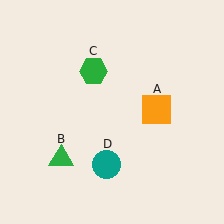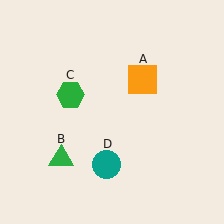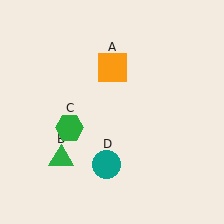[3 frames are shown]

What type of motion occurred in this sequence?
The orange square (object A), green hexagon (object C) rotated counterclockwise around the center of the scene.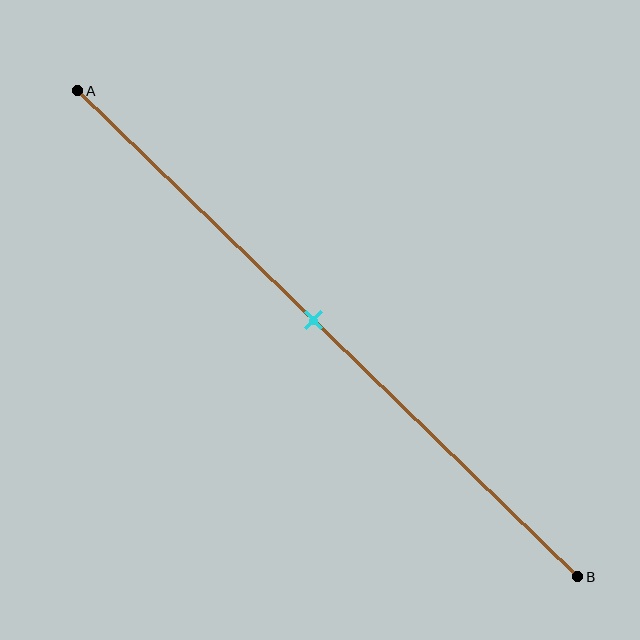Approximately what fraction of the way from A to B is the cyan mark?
The cyan mark is approximately 45% of the way from A to B.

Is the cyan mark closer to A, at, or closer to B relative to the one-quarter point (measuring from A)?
The cyan mark is closer to point B than the one-quarter point of segment AB.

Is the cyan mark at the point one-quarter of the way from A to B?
No, the mark is at about 45% from A, not at the 25% one-quarter point.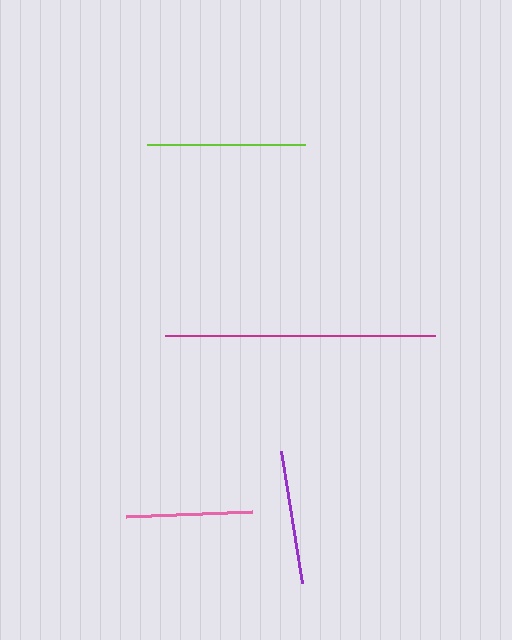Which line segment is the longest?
The magenta line is the longest at approximately 270 pixels.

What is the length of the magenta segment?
The magenta segment is approximately 270 pixels long.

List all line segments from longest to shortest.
From longest to shortest: magenta, lime, purple, pink.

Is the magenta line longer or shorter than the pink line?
The magenta line is longer than the pink line.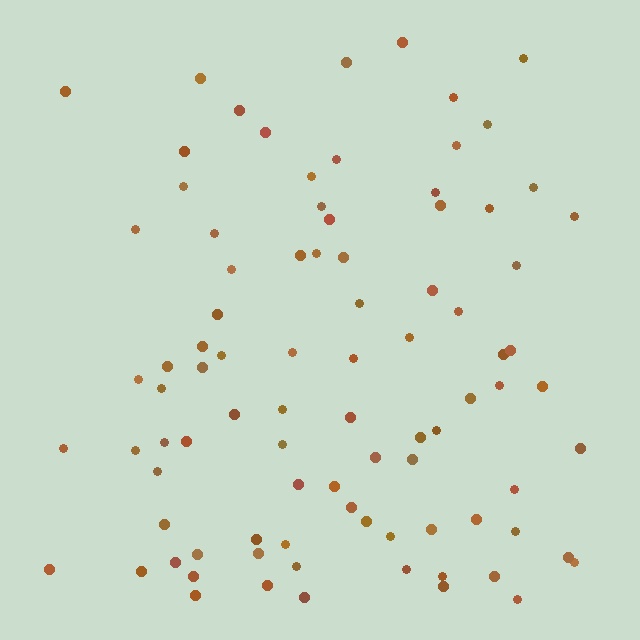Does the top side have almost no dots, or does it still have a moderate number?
Still a moderate number, just noticeably fewer than the bottom.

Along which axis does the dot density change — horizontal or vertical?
Vertical.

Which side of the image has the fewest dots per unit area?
The top.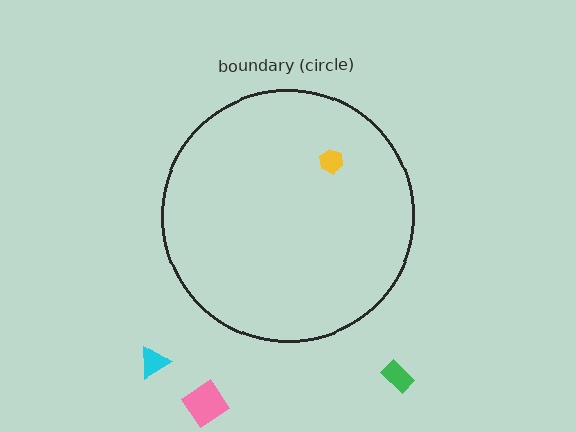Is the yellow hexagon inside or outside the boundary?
Inside.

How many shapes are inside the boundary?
1 inside, 3 outside.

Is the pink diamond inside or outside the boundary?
Outside.